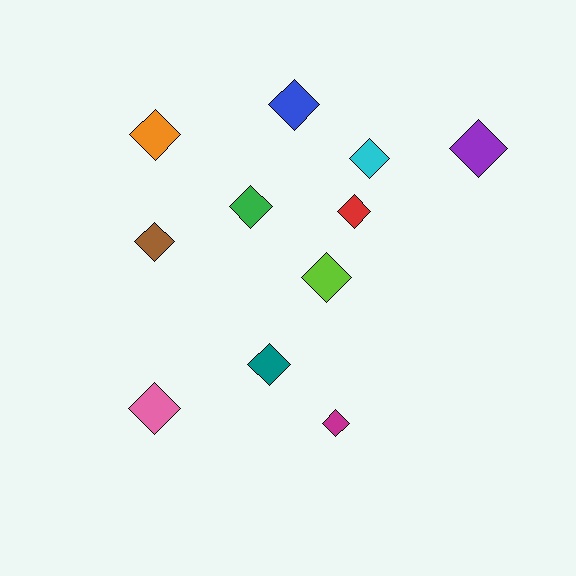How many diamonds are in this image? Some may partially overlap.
There are 11 diamonds.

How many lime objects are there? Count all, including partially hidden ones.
There is 1 lime object.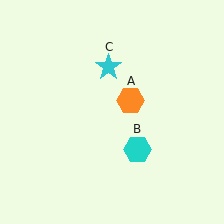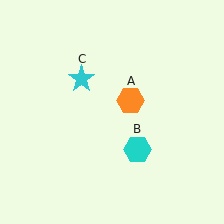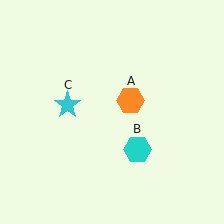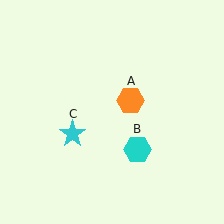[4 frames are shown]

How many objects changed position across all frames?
1 object changed position: cyan star (object C).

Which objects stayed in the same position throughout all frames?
Orange hexagon (object A) and cyan hexagon (object B) remained stationary.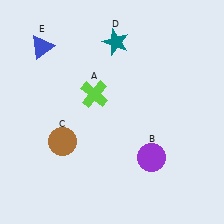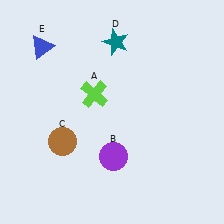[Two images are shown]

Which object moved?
The purple circle (B) moved left.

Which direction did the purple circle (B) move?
The purple circle (B) moved left.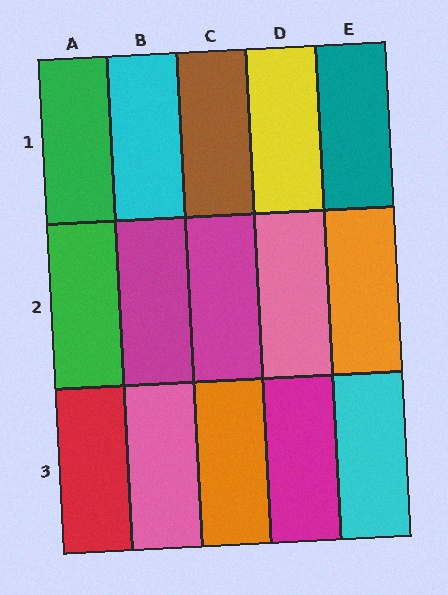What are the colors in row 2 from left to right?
Green, magenta, magenta, pink, orange.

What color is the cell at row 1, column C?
Brown.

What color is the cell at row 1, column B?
Cyan.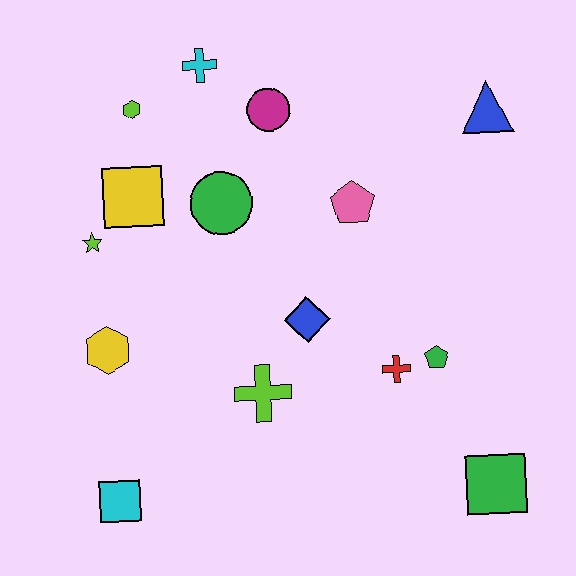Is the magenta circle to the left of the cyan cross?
No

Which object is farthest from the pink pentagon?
The cyan square is farthest from the pink pentagon.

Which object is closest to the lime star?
The yellow square is closest to the lime star.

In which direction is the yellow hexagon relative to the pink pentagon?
The yellow hexagon is to the left of the pink pentagon.